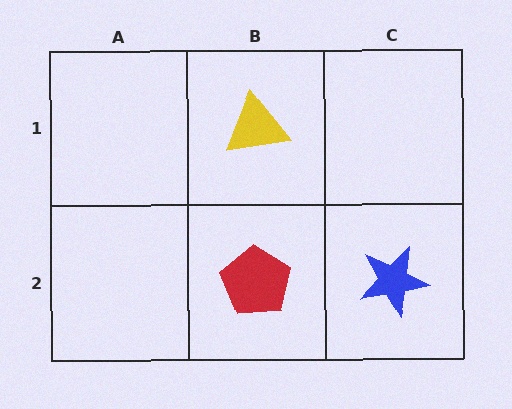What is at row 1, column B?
A yellow triangle.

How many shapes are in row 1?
1 shape.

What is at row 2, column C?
A blue star.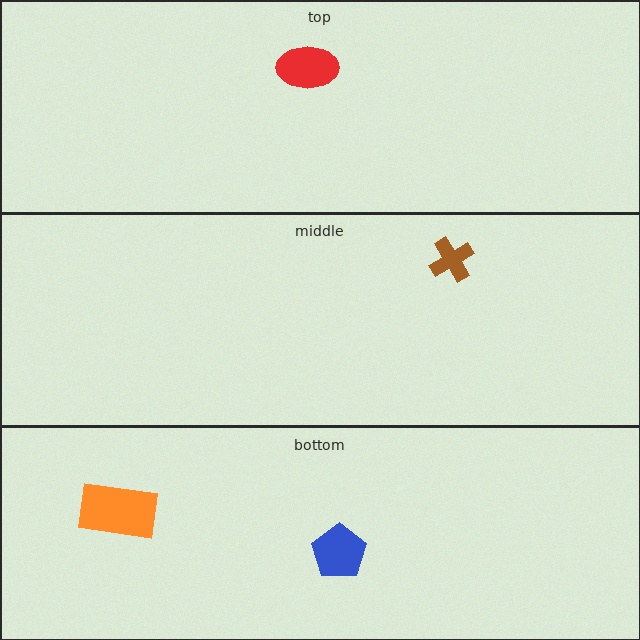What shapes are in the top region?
The red ellipse.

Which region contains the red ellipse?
The top region.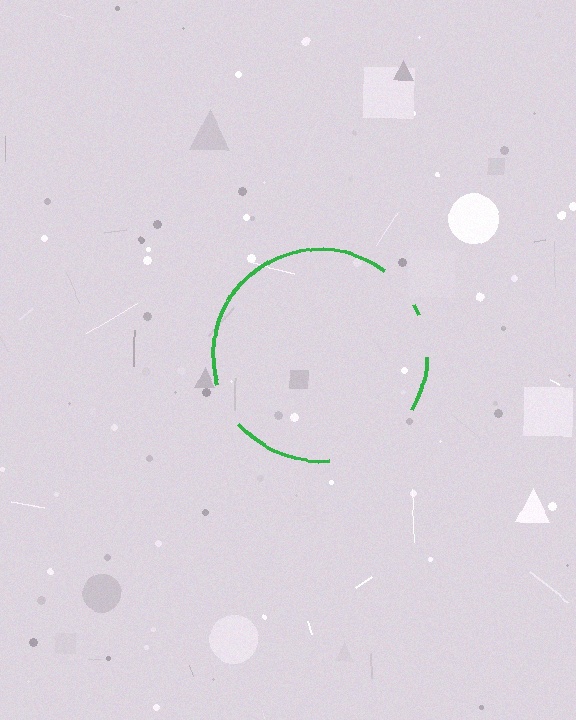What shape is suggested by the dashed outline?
The dashed outline suggests a circle.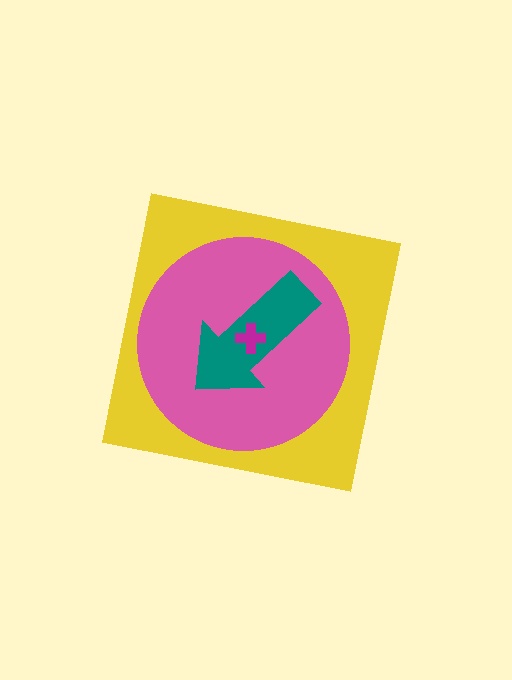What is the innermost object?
The magenta cross.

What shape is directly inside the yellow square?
The pink circle.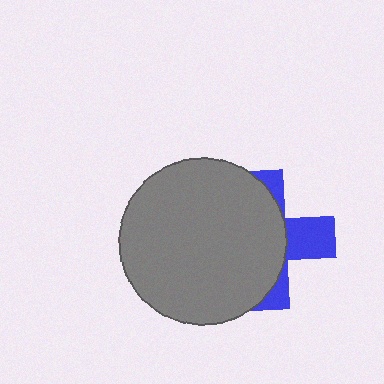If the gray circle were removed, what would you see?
You would see the complete blue cross.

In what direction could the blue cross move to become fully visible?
The blue cross could move right. That would shift it out from behind the gray circle entirely.